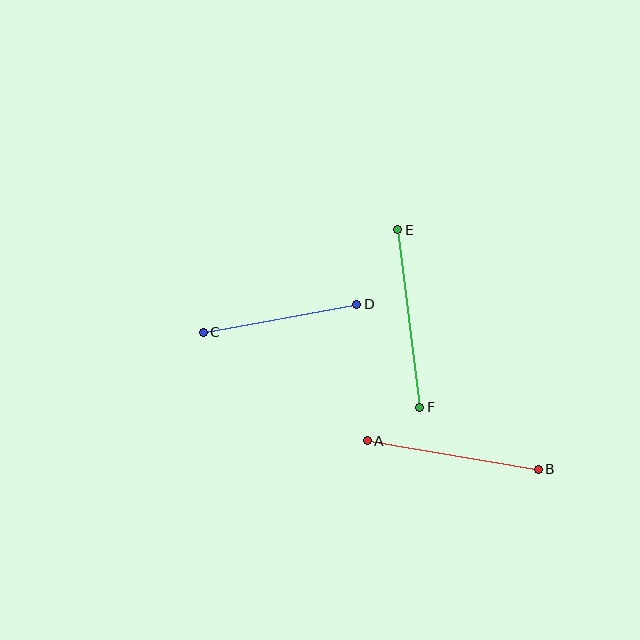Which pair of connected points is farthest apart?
Points E and F are farthest apart.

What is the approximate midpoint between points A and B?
The midpoint is at approximately (453, 455) pixels.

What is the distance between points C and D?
The distance is approximately 156 pixels.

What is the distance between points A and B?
The distance is approximately 174 pixels.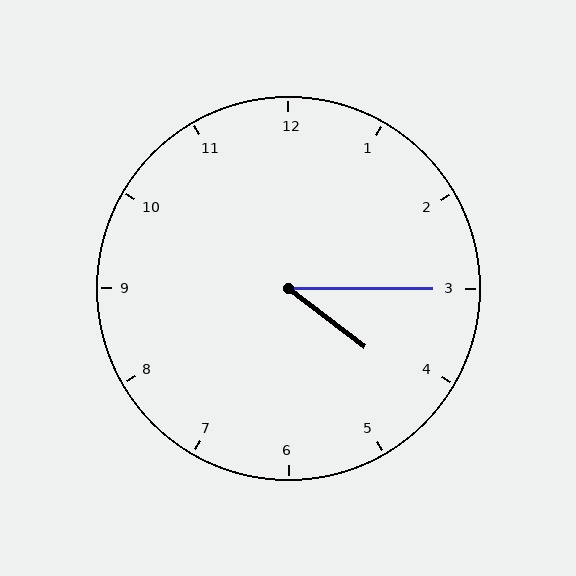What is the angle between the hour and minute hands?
Approximately 38 degrees.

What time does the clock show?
4:15.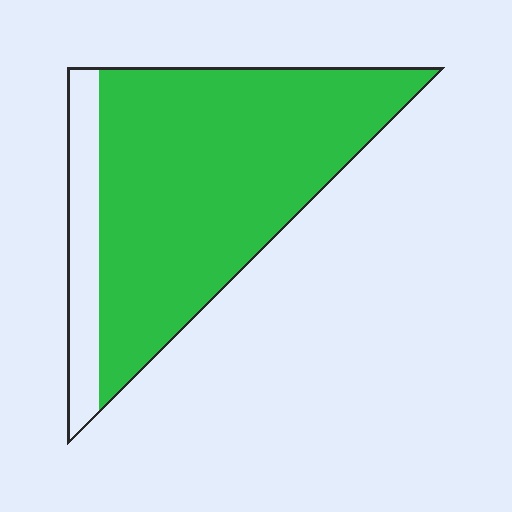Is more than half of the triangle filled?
Yes.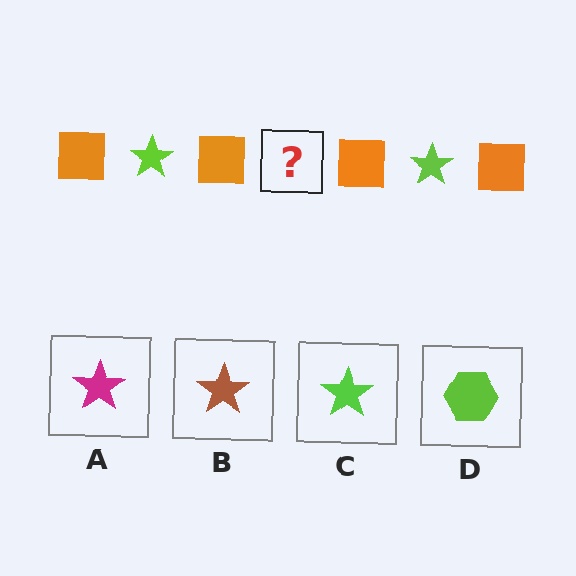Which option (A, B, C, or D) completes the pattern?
C.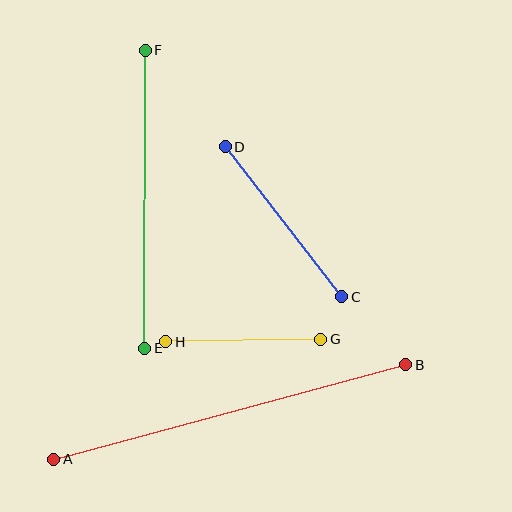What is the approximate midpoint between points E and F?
The midpoint is at approximately (145, 199) pixels.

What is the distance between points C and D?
The distance is approximately 190 pixels.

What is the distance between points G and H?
The distance is approximately 155 pixels.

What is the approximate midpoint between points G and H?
The midpoint is at approximately (243, 341) pixels.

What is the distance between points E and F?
The distance is approximately 298 pixels.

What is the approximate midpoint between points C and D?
The midpoint is at approximately (284, 222) pixels.